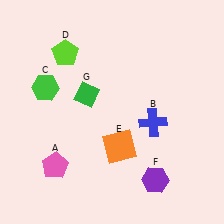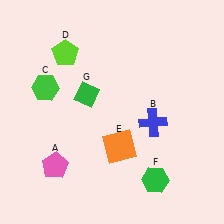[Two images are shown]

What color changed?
The hexagon (F) changed from purple in Image 1 to green in Image 2.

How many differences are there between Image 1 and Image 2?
There is 1 difference between the two images.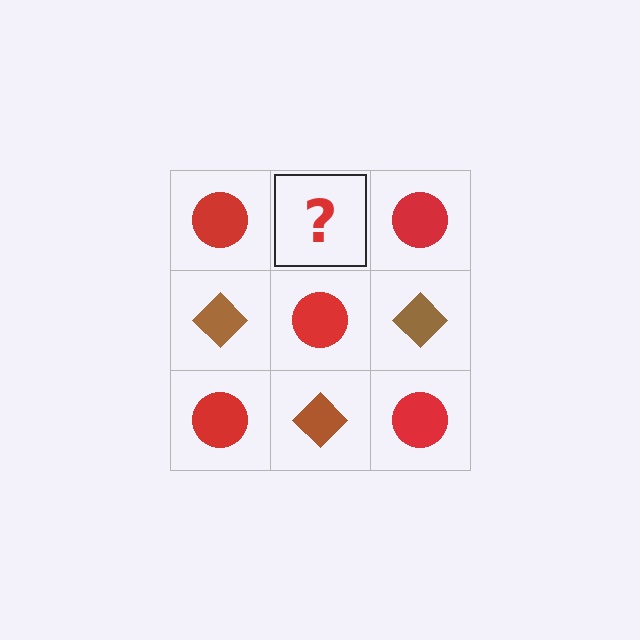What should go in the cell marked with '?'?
The missing cell should contain a brown diamond.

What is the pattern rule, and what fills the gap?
The rule is that it alternates red circle and brown diamond in a checkerboard pattern. The gap should be filled with a brown diamond.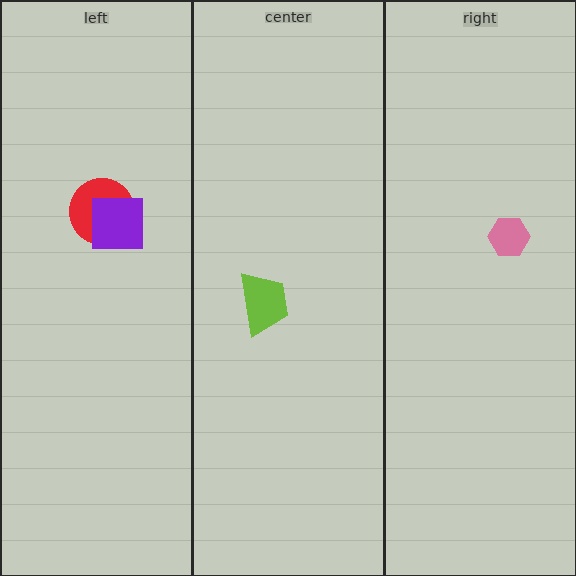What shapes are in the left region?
The red circle, the purple square.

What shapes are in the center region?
The lime trapezoid.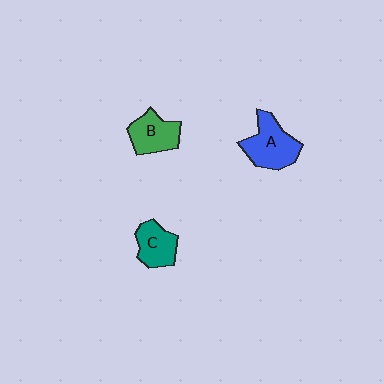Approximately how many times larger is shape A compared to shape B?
Approximately 1.3 times.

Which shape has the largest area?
Shape A (blue).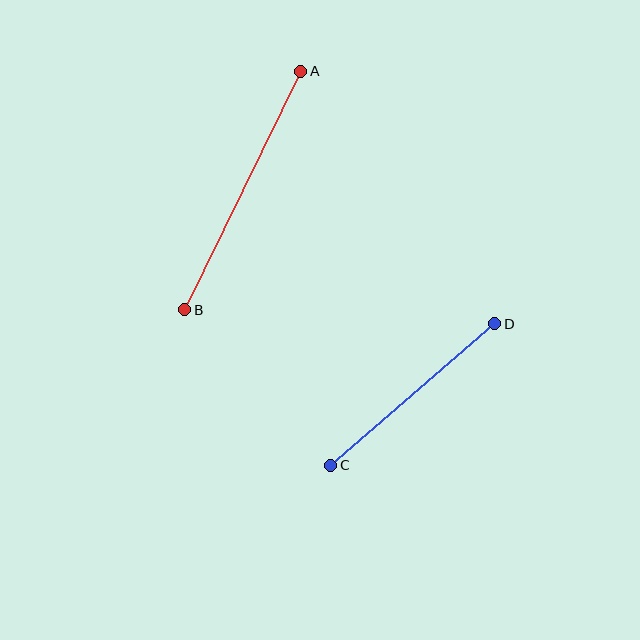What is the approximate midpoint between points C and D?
The midpoint is at approximately (413, 394) pixels.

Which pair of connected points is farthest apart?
Points A and B are farthest apart.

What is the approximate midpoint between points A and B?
The midpoint is at approximately (243, 191) pixels.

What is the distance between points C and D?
The distance is approximately 217 pixels.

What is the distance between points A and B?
The distance is approximately 265 pixels.